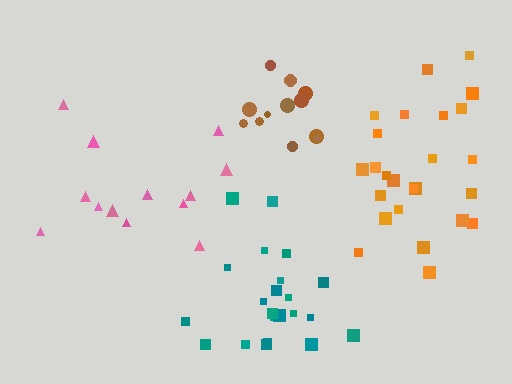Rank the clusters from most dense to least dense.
brown, teal, orange, pink.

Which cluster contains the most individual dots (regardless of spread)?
Orange (25).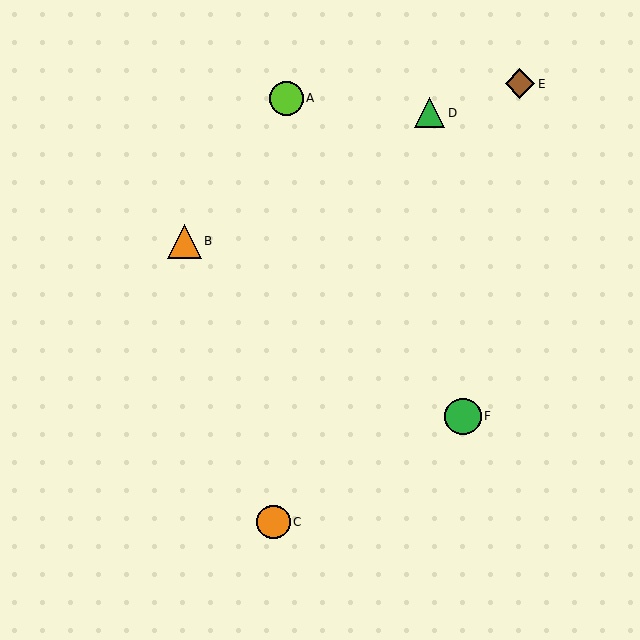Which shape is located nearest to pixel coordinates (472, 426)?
The green circle (labeled F) at (463, 416) is nearest to that location.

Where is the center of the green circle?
The center of the green circle is at (463, 416).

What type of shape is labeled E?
Shape E is a brown diamond.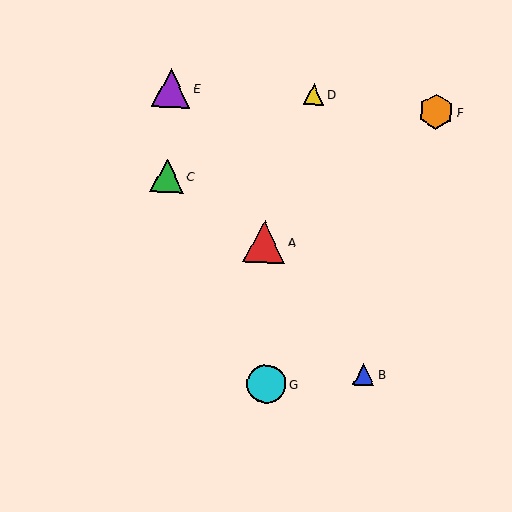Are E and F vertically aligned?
No, E is at x≈171 and F is at x≈436.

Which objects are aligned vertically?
Objects C, E are aligned vertically.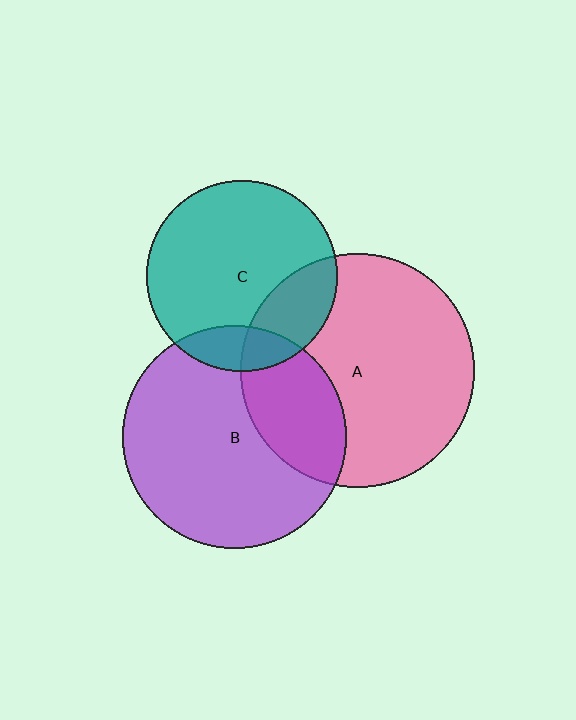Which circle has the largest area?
Circle A (pink).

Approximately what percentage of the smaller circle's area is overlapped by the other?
Approximately 15%.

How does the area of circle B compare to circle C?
Approximately 1.4 times.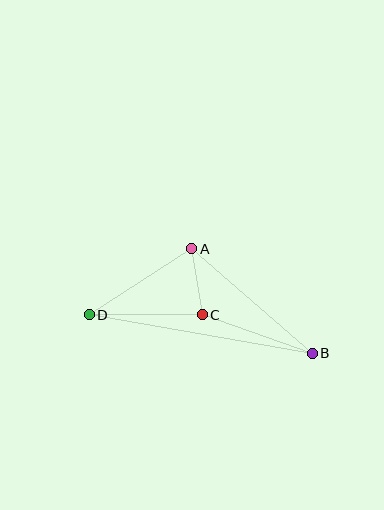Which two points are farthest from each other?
Points B and D are farthest from each other.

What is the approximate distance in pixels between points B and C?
The distance between B and C is approximately 117 pixels.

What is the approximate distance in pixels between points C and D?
The distance between C and D is approximately 113 pixels.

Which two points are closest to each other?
Points A and C are closest to each other.